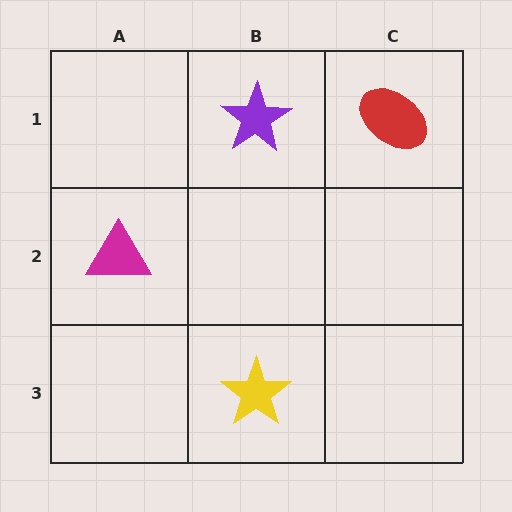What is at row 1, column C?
A red ellipse.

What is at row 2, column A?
A magenta triangle.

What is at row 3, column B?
A yellow star.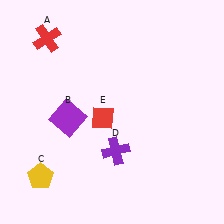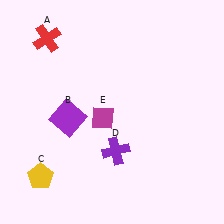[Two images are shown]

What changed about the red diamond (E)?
In Image 1, E is red. In Image 2, it changed to magenta.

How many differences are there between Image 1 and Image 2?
There is 1 difference between the two images.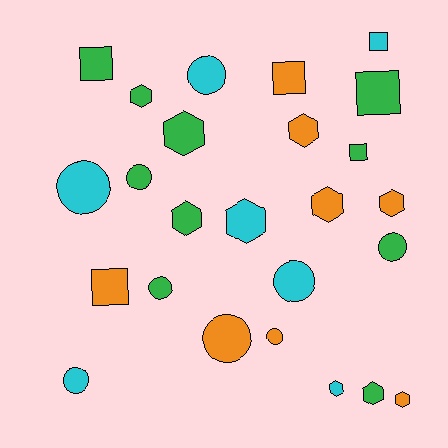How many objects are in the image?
There are 25 objects.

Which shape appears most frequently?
Hexagon, with 10 objects.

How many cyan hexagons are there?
There are 2 cyan hexagons.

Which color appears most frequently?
Green, with 10 objects.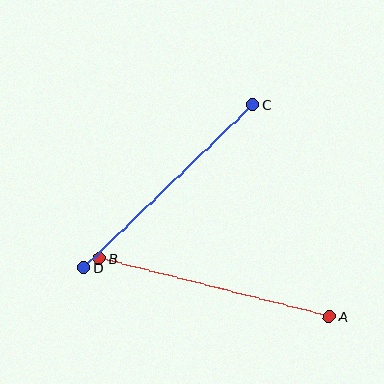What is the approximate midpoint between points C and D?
The midpoint is at approximately (169, 186) pixels.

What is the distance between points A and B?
The distance is approximately 237 pixels.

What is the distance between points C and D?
The distance is approximately 235 pixels.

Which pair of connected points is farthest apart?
Points A and B are farthest apart.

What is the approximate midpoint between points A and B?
The midpoint is at approximately (214, 287) pixels.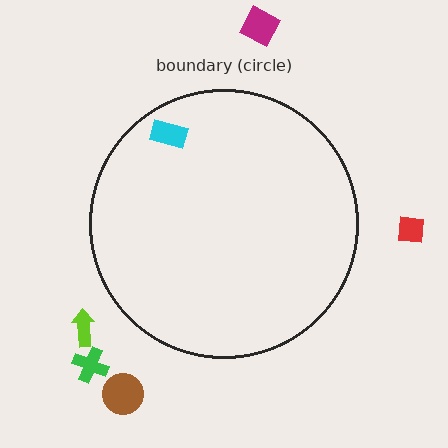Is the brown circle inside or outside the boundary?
Outside.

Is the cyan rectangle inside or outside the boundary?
Inside.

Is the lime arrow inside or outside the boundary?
Outside.